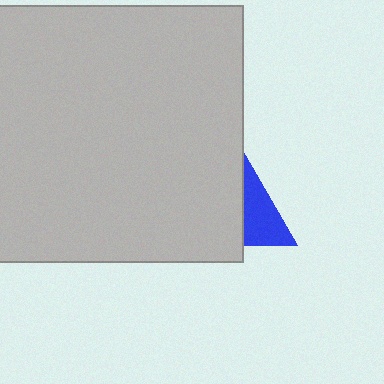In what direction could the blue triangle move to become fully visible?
The blue triangle could move right. That would shift it out from behind the light gray square entirely.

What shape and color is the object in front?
The object in front is a light gray square.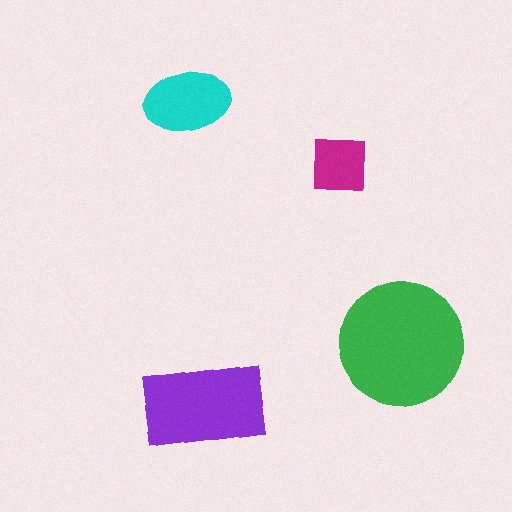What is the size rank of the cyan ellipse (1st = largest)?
3rd.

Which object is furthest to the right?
The green circle is rightmost.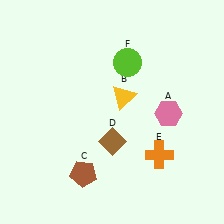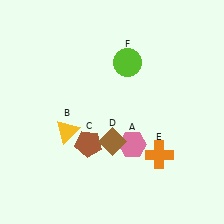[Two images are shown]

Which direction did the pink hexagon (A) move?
The pink hexagon (A) moved left.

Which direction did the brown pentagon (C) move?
The brown pentagon (C) moved up.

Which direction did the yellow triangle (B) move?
The yellow triangle (B) moved left.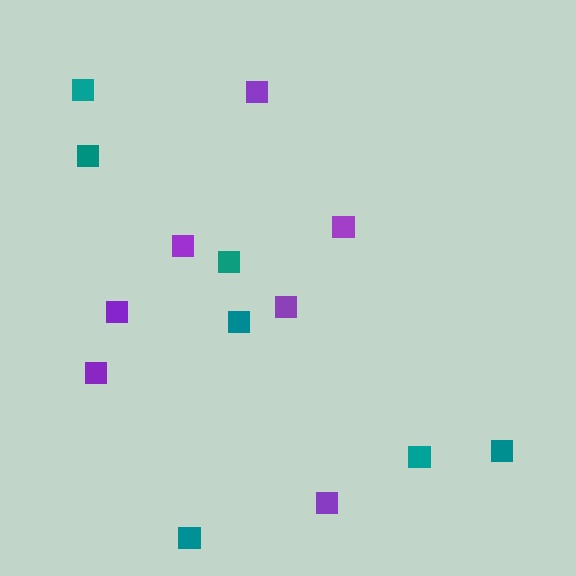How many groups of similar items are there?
There are 2 groups: one group of teal squares (7) and one group of purple squares (7).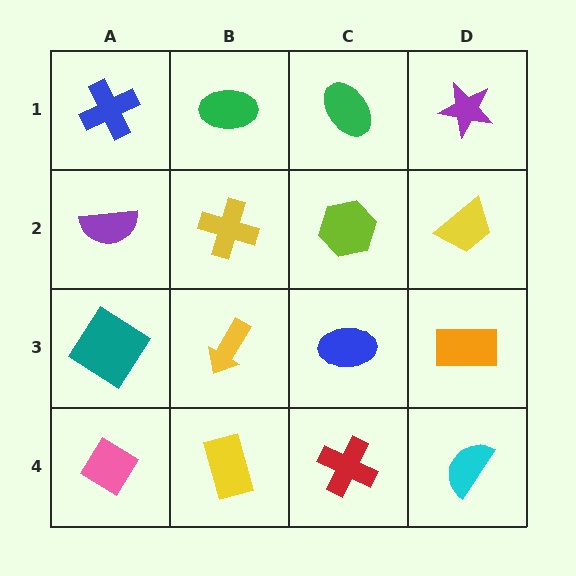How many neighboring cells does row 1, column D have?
2.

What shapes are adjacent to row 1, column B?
A yellow cross (row 2, column B), a blue cross (row 1, column A), a green ellipse (row 1, column C).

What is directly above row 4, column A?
A teal diamond.